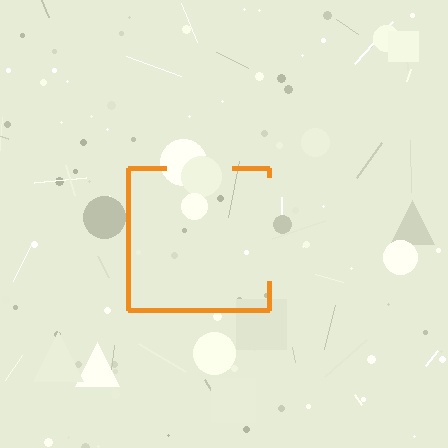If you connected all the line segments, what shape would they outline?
They would outline a square.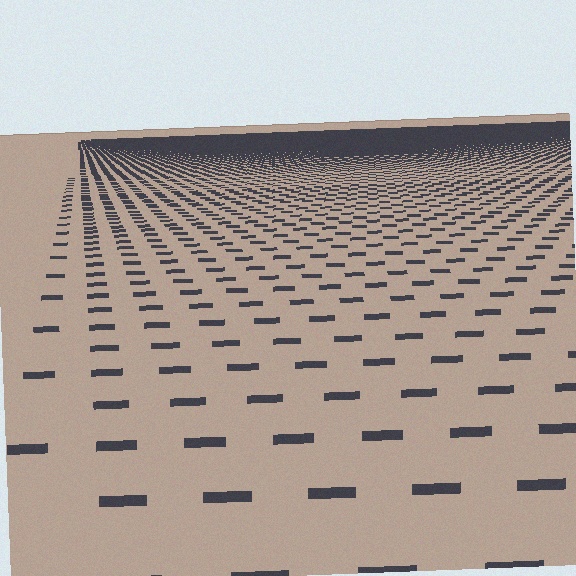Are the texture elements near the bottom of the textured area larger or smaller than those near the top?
Larger. Near the bottom, elements are closer to the viewer and appear at a bigger on-screen size.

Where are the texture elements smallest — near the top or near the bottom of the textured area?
Near the top.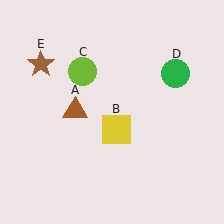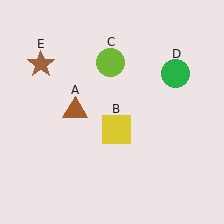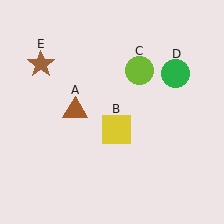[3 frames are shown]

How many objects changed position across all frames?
1 object changed position: lime circle (object C).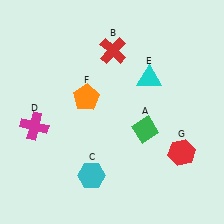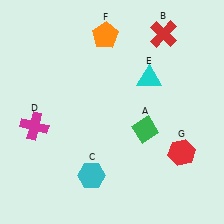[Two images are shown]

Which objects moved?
The objects that moved are: the red cross (B), the orange pentagon (F).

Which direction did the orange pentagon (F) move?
The orange pentagon (F) moved up.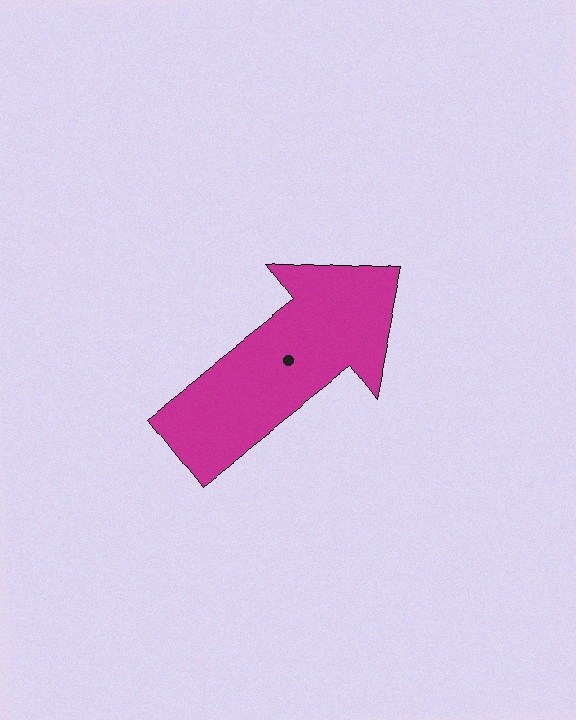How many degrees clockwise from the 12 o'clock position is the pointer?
Approximately 52 degrees.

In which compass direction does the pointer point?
Northeast.